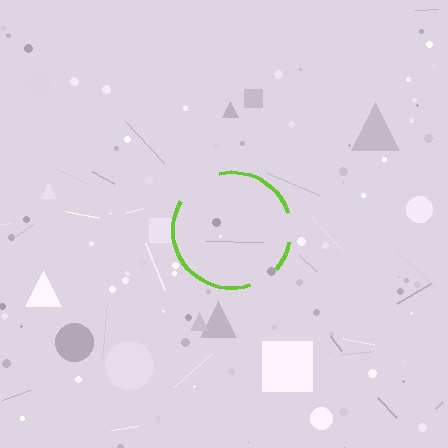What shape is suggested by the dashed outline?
The dashed outline suggests a circle.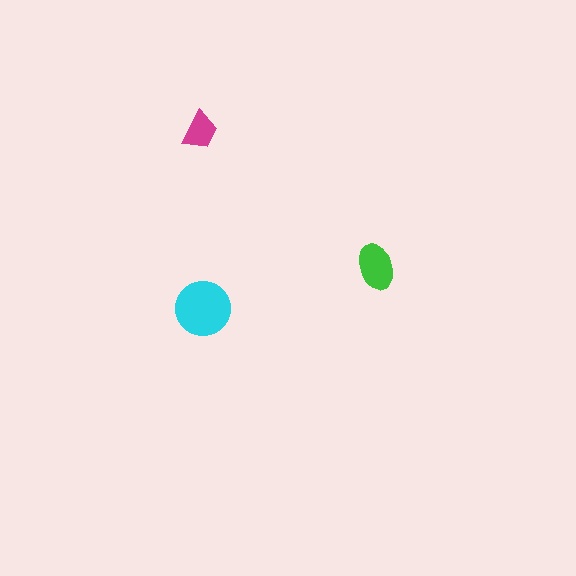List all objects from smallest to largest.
The magenta trapezoid, the green ellipse, the cyan circle.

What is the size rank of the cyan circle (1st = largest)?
1st.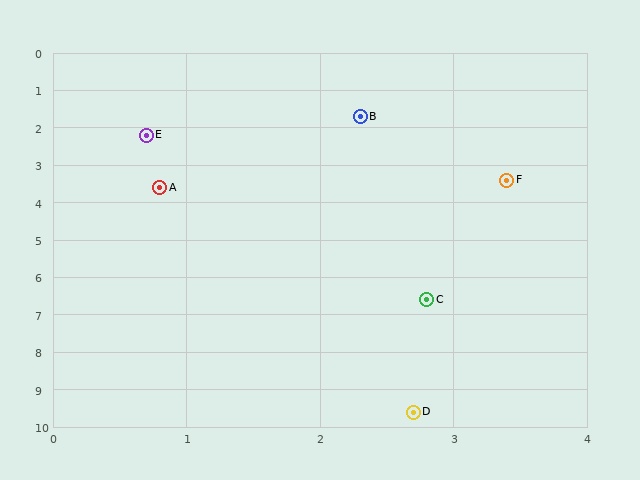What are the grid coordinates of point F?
Point F is at approximately (3.4, 3.4).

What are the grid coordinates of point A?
Point A is at approximately (0.8, 3.6).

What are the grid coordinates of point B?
Point B is at approximately (2.3, 1.7).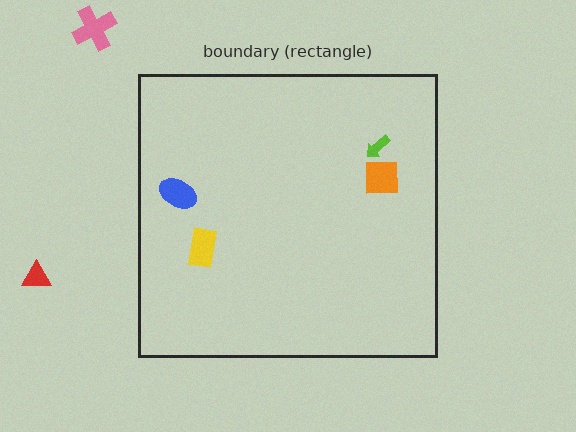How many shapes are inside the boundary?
4 inside, 2 outside.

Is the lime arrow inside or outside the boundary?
Inside.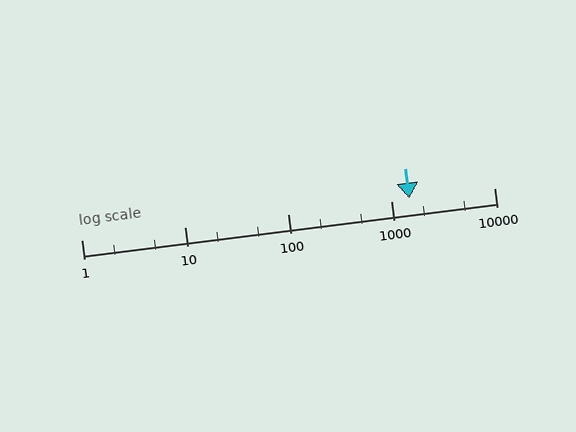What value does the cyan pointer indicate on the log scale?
The pointer indicates approximately 1500.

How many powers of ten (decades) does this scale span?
The scale spans 4 decades, from 1 to 10000.